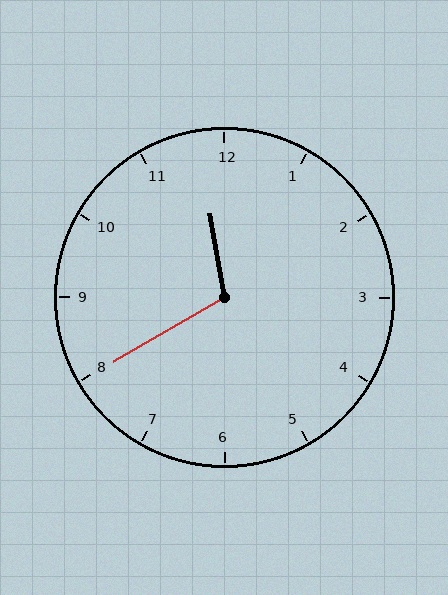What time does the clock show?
11:40.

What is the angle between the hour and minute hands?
Approximately 110 degrees.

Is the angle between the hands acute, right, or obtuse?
It is obtuse.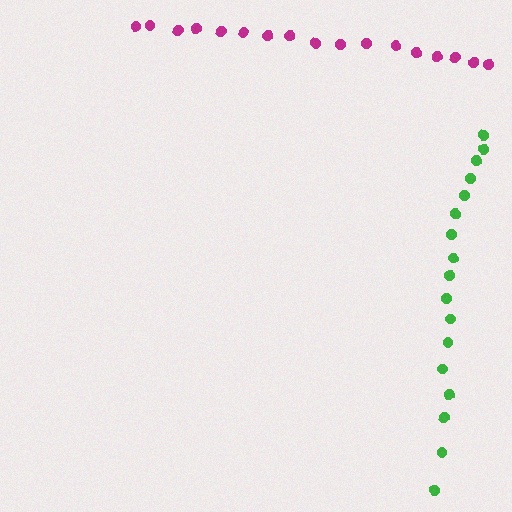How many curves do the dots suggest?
There are 2 distinct paths.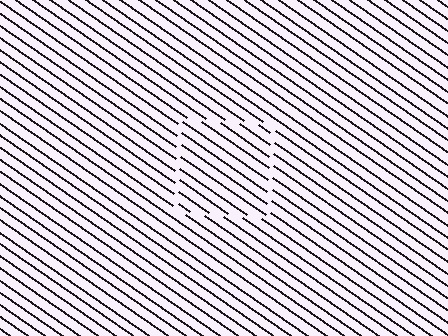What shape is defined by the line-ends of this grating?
An illusory square. The interior of the shape contains the same grating, shifted by half a period — the contour is defined by the phase discontinuity where line-ends from the inner and outer gratings abut.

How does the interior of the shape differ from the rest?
The interior of the shape contains the same grating, shifted by half a period — the contour is defined by the phase discontinuity where line-ends from the inner and outer gratings abut.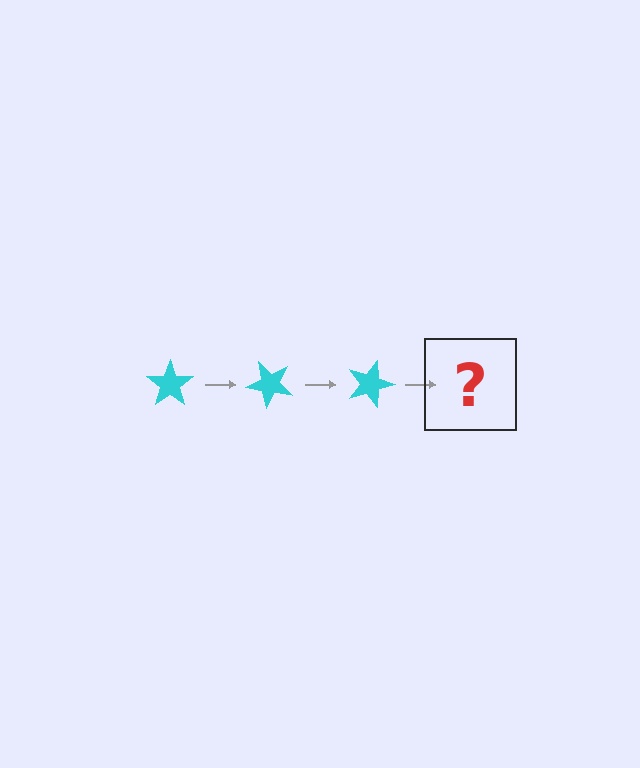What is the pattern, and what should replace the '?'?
The pattern is that the star rotates 45 degrees each step. The '?' should be a cyan star rotated 135 degrees.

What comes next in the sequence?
The next element should be a cyan star rotated 135 degrees.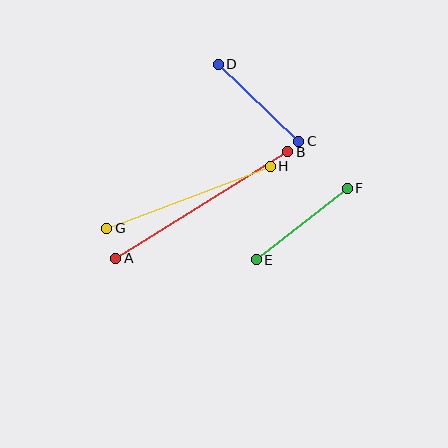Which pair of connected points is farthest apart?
Points A and B are farthest apart.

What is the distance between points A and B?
The distance is approximately 202 pixels.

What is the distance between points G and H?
The distance is approximately 175 pixels.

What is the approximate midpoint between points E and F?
The midpoint is at approximately (302, 224) pixels.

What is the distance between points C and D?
The distance is approximately 112 pixels.